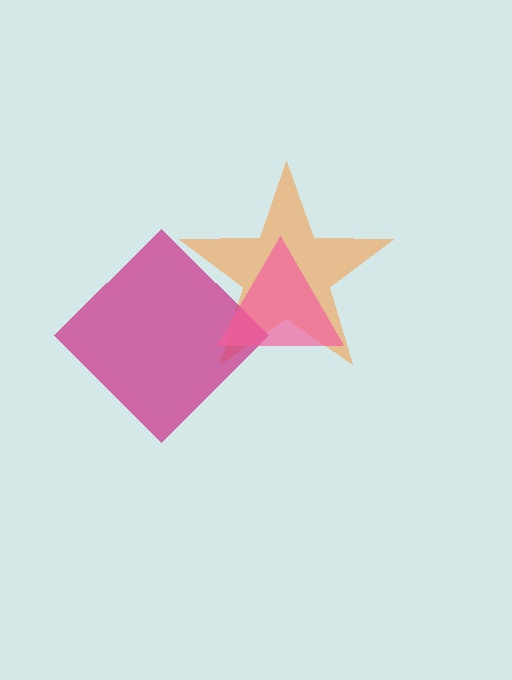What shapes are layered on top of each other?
The layered shapes are: an orange star, a magenta diamond, a pink triangle.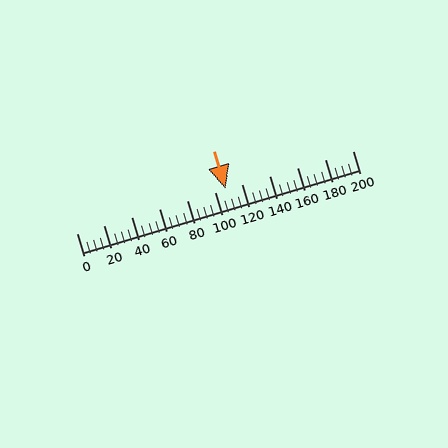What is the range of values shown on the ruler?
The ruler shows values from 0 to 200.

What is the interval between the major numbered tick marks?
The major tick marks are spaced 20 units apart.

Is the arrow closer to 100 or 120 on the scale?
The arrow is closer to 100.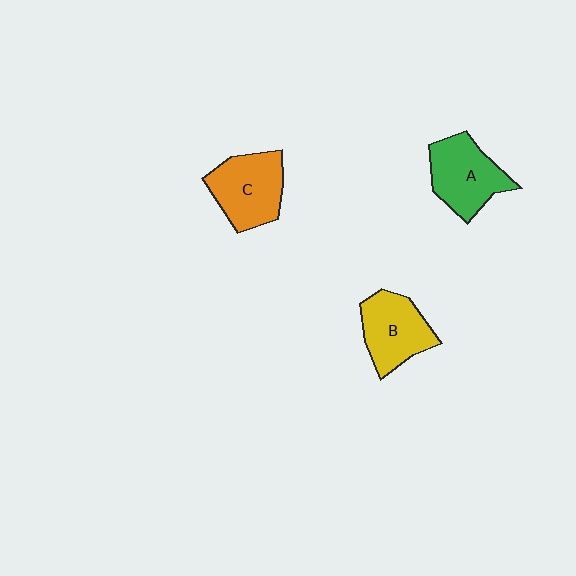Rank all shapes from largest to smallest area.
From largest to smallest: C (orange), A (green), B (yellow).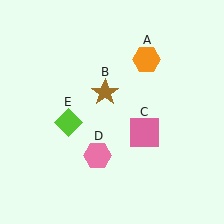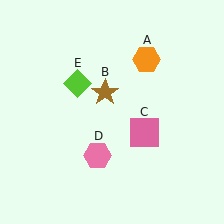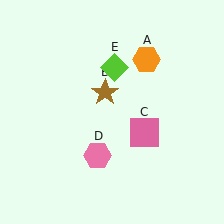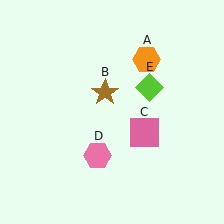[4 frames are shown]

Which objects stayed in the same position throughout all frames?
Orange hexagon (object A) and brown star (object B) and pink square (object C) and pink hexagon (object D) remained stationary.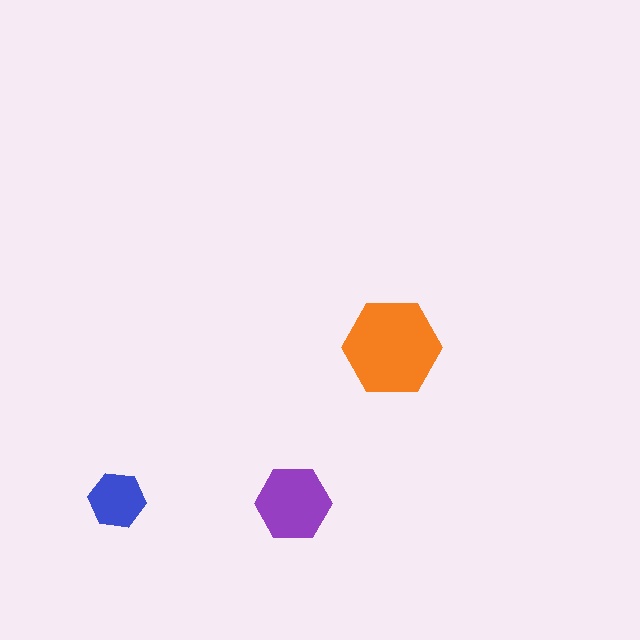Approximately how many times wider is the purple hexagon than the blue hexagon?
About 1.5 times wider.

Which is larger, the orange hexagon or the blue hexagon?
The orange one.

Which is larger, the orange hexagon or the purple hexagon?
The orange one.